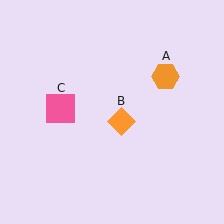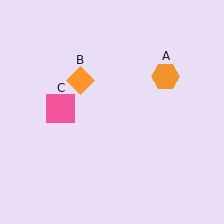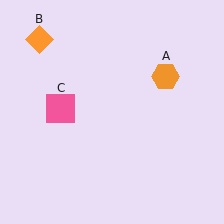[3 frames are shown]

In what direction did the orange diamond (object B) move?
The orange diamond (object B) moved up and to the left.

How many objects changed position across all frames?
1 object changed position: orange diamond (object B).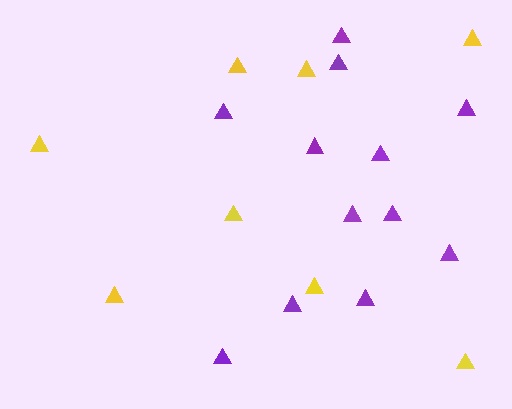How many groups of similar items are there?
There are 2 groups: one group of purple triangles (12) and one group of yellow triangles (8).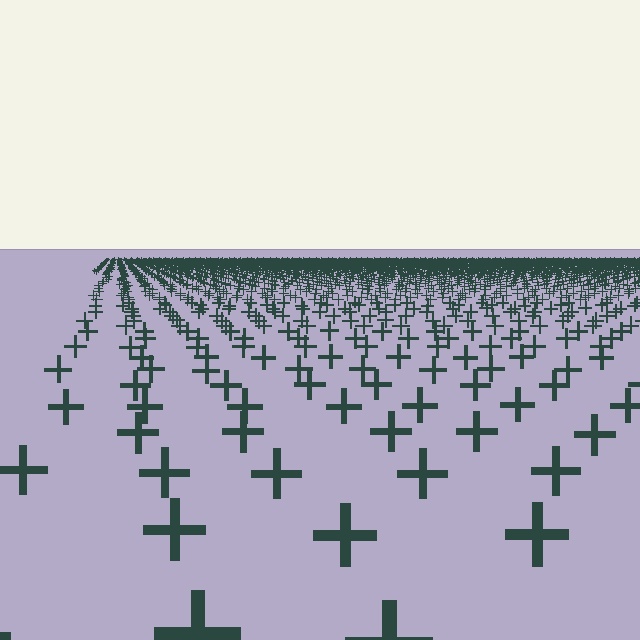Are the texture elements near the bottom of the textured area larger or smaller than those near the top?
Larger. Near the bottom, elements are closer to the viewer and appear at a bigger on-screen size.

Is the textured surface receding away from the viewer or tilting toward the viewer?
The surface is receding away from the viewer. Texture elements get smaller and denser toward the top.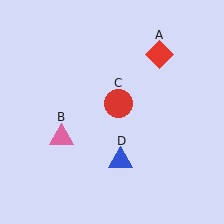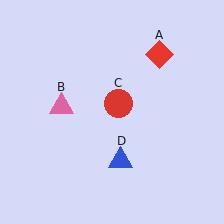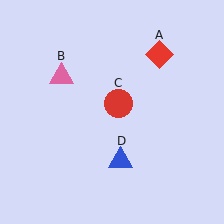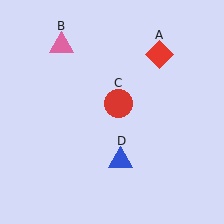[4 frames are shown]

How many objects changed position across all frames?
1 object changed position: pink triangle (object B).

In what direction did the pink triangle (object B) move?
The pink triangle (object B) moved up.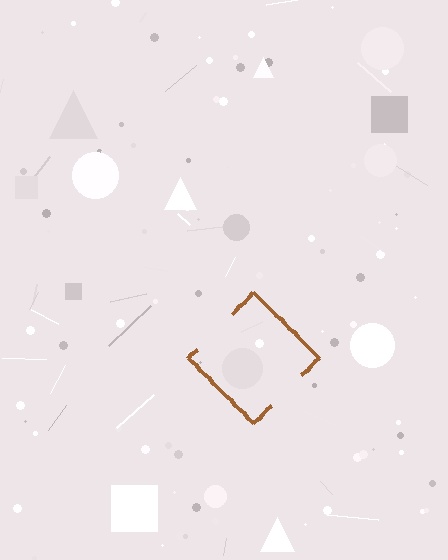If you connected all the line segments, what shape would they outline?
They would outline a diamond.